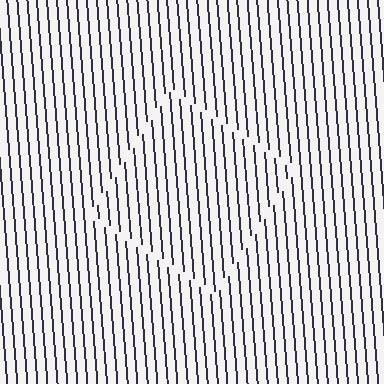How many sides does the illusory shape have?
4 sides — the line-ends trace a square.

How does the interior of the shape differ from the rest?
The interior of the shape contains the same grating, shifted by half a period — the contour is defined by the phase discontinuity where line-ends from the inner and outer gratings abut.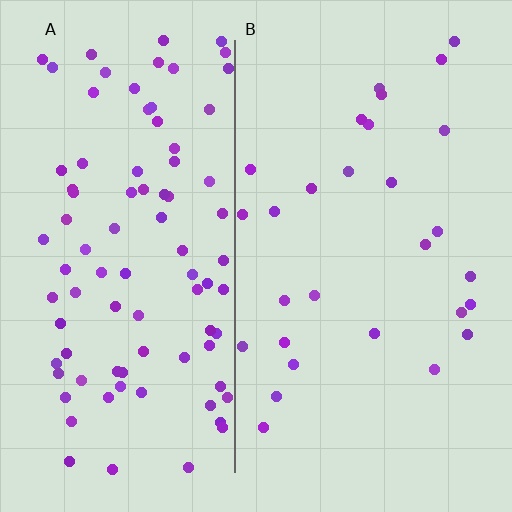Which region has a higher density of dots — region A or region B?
A (the left).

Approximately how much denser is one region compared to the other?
Approximately 3.1× — region A over region B.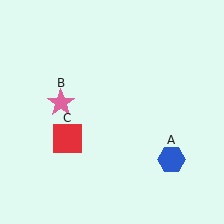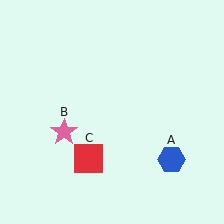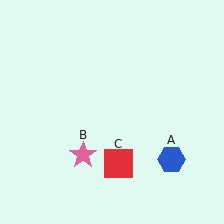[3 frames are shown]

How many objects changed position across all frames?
2 objects changed position: pink star (object B), red square (object C).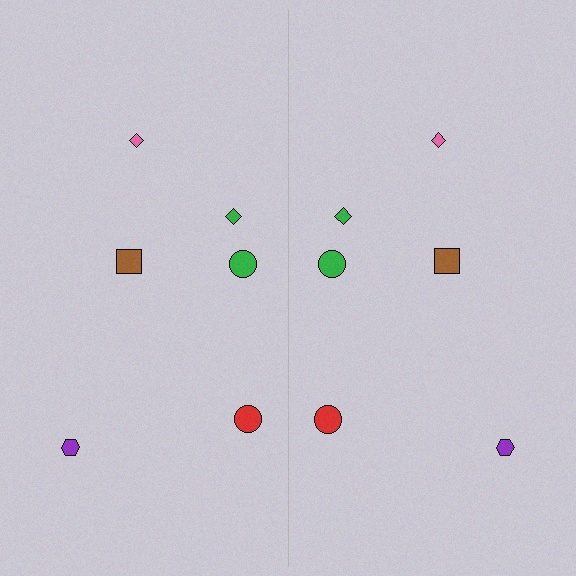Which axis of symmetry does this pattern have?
The pattern has a vertical axis of symmetry running through the center of the image.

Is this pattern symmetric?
Yes, this pattern has bilateral (reflection) symmetry.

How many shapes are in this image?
There are 12 shapes in this image.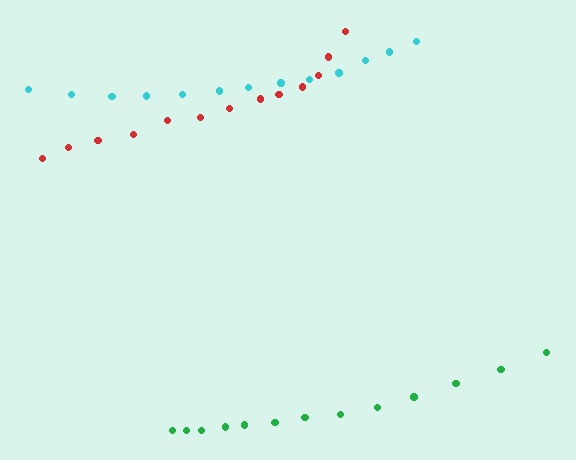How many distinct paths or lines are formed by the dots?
There are 3 distinct paths.